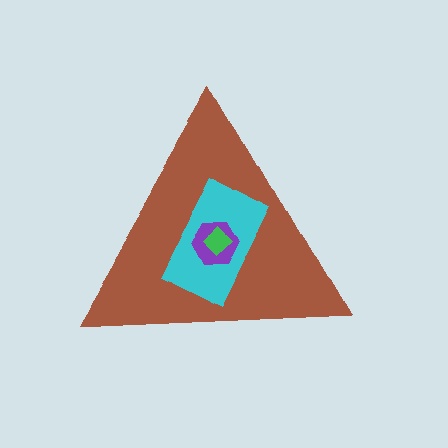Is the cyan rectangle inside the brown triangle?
Yes.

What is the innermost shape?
The green diamond.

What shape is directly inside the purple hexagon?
The green diamond.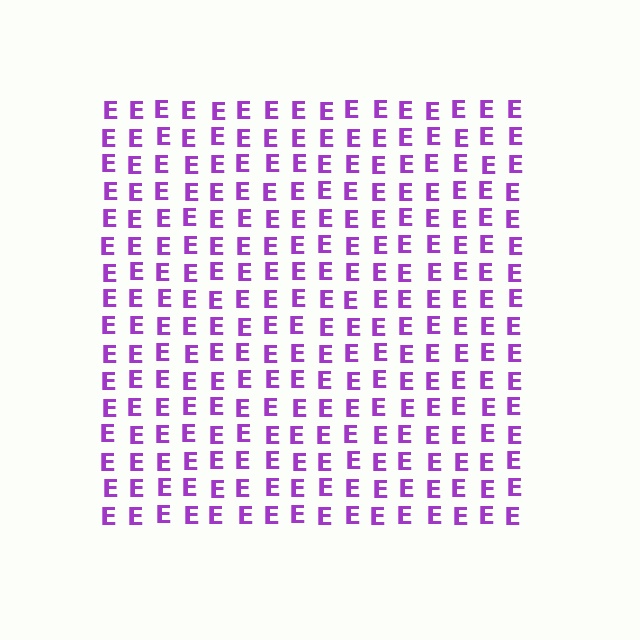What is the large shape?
The large shape is a square.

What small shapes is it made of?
It is made of small letter E's.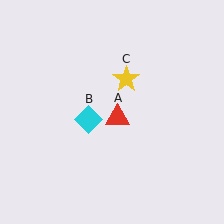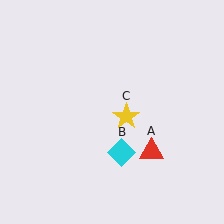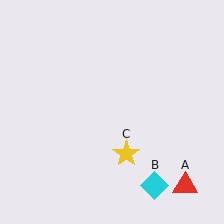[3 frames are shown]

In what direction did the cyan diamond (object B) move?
The cyan diamond (object B) moved down and to the right.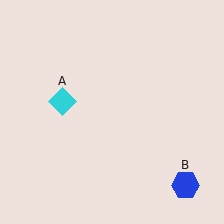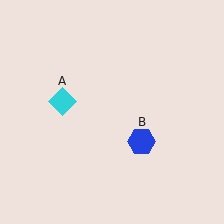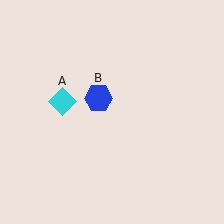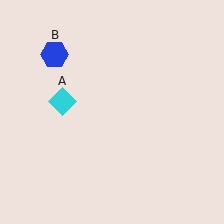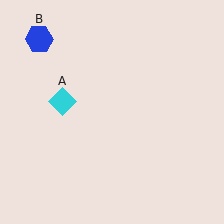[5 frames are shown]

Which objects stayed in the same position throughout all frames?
Cyan diamond (object A) remained stationary.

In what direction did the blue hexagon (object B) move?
The blue hexagon (object B) moved up and to the left.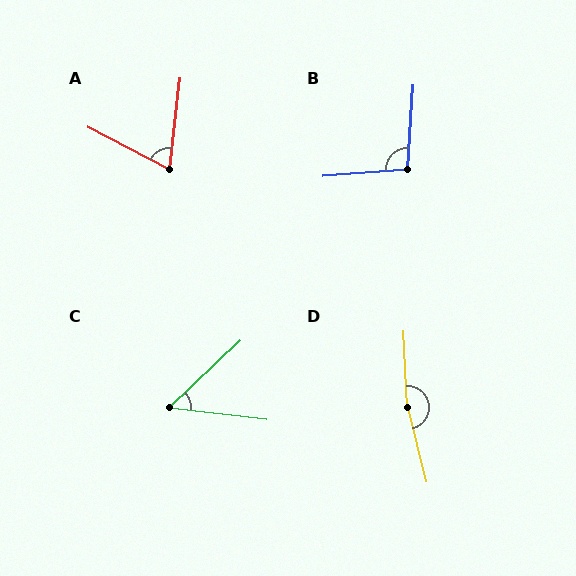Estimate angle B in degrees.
Approximately 98 degrees.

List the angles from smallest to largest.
C (50°), A (69°), B (98°), D (169°).